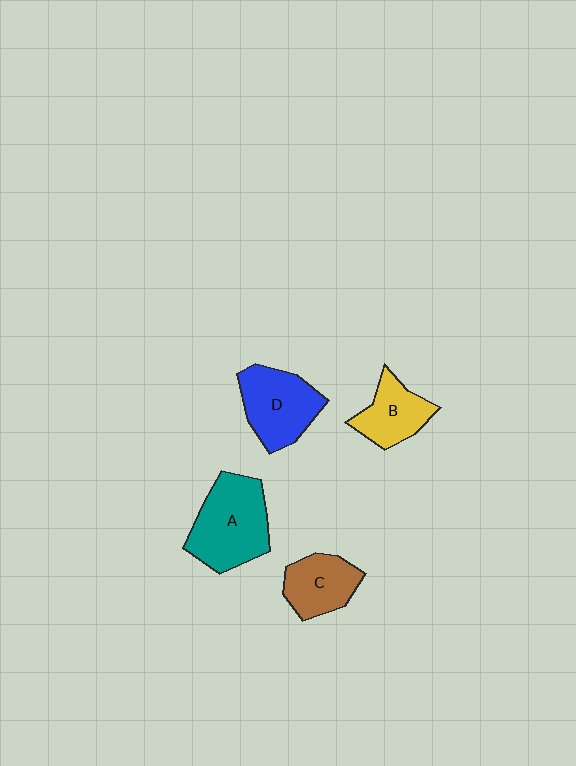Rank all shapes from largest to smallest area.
From largest to smallest: A (teal), D (blue), C (brown), B (yellow).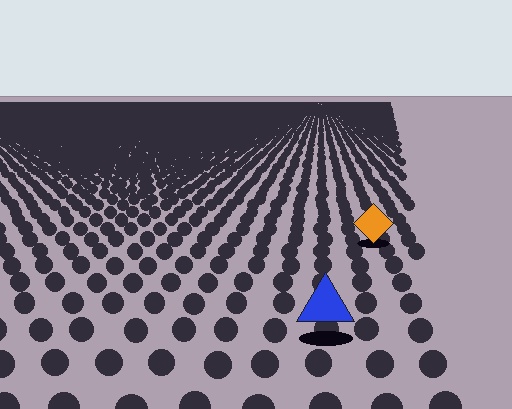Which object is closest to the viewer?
The blue triangle is closest. The texture marks near it are larger and more spread out.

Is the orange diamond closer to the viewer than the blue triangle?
No. The blue triangle is closer — you can tell from the texture gradient: the ground texture is coarser near it.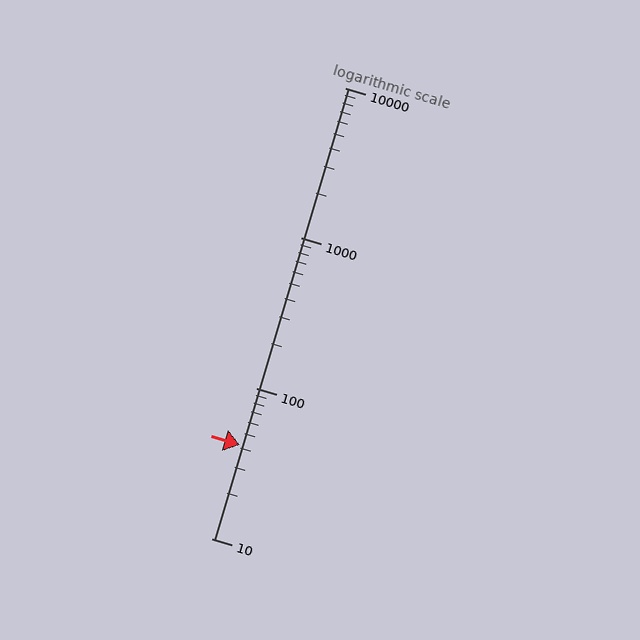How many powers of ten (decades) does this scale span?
The scale spans 3 decades, from 10 to 10000.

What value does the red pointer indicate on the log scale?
The pointer indicates approximately 42.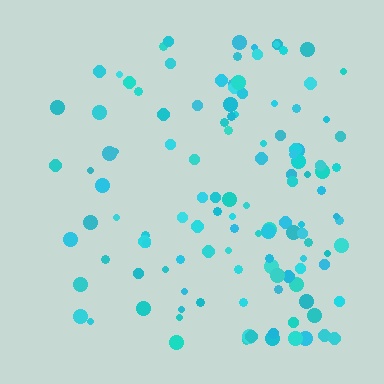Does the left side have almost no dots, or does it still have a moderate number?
Still a moderate number, just noticeably fewer than the right.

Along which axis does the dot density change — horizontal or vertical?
Horizontal.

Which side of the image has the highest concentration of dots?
The right.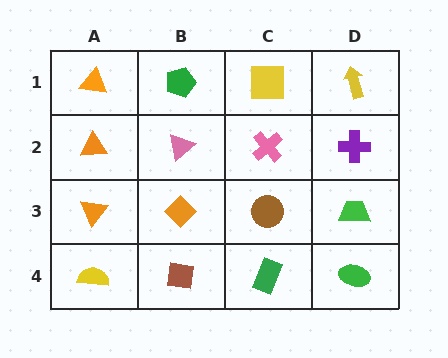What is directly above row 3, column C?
A pink cross.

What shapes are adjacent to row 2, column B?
A green pentagon (row 1, column B), an orange diamond (row 3, column B), an orange triangle (row 2, column A), a pink cross (row 2, column C).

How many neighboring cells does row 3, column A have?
3.